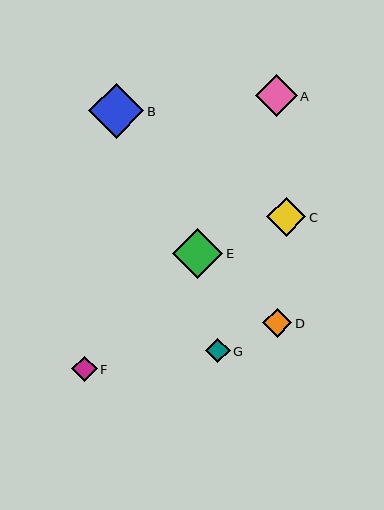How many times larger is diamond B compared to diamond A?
Diamond B is approximately 1.3 times the size of diamond A.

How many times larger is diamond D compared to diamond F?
Diamond D is approximately 1.1 times the size of diamond F.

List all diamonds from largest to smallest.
From largest to smallest: B, E, A, C, D, F, G.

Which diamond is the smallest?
Diamond G is the smallest with a size of approximately 24 pixels.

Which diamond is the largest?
Diamond B is the largest with a size of approximately 55 pixels.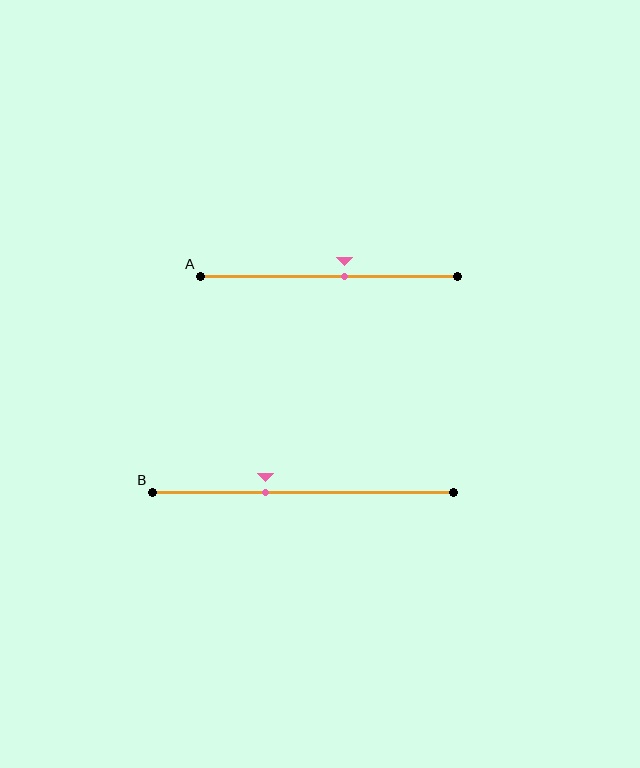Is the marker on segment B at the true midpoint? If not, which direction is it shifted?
No, the marker on segment B is shifted to the left by about 12% of the segment length.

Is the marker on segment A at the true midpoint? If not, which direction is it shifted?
No, the marker on segment A is shifted to the right by about 6% of the segment length.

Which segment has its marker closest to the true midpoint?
Segment A has its marker closest to the true midpoint.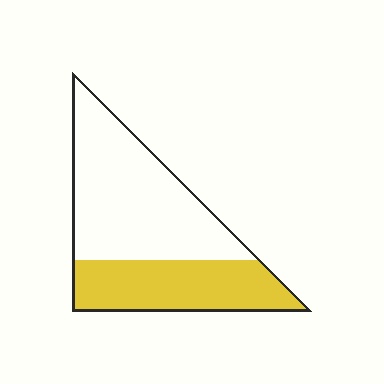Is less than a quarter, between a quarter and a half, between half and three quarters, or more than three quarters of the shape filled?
Between a quarter and a half.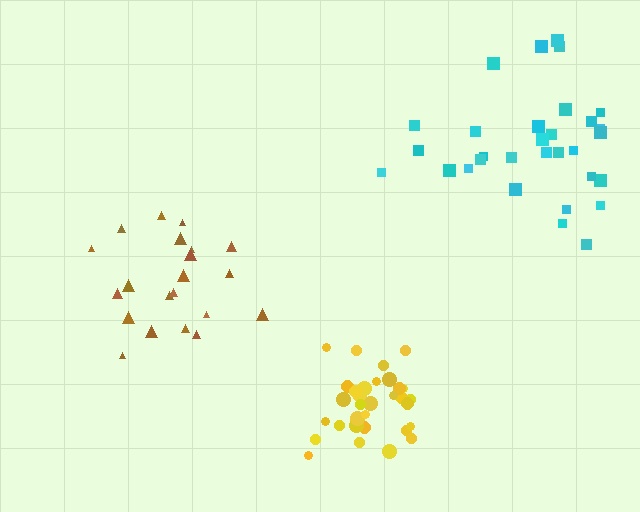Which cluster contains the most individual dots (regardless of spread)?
Cyan (32).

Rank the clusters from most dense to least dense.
yellow, cyan, brown.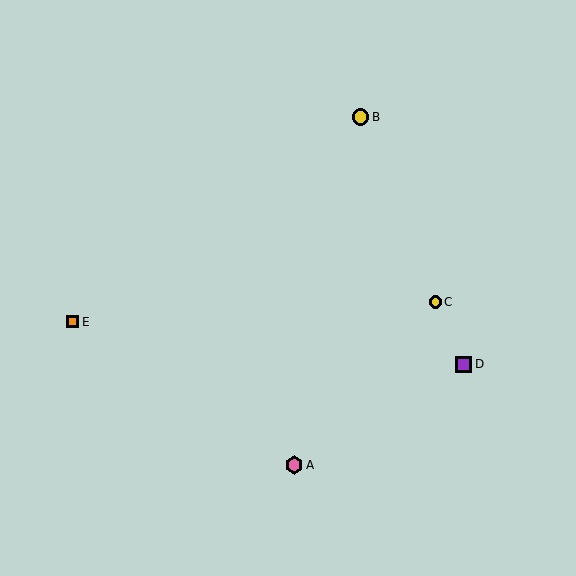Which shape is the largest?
The pink hexagon (labeled A) is the largest.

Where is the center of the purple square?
The center of the purple square is at (464, 364).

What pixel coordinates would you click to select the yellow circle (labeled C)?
Click at (435, 302) to select the yellow circle C.